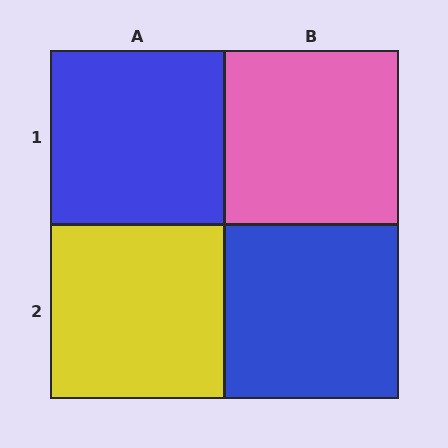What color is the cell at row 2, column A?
Yellow.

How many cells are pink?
1 cell is pink.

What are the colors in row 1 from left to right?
Blue, pink.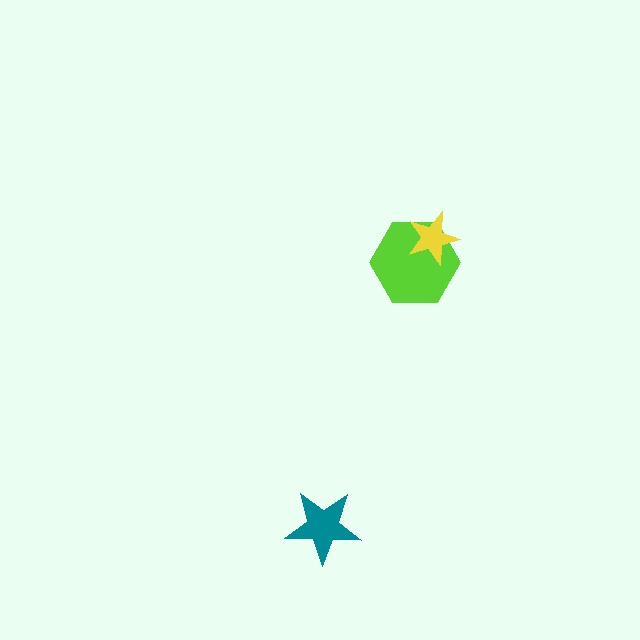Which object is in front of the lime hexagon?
The yellow star is in front of the lime hexagon.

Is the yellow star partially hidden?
No, no other shape covers it.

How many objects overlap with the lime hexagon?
1 object overlaps with the lime hexagon.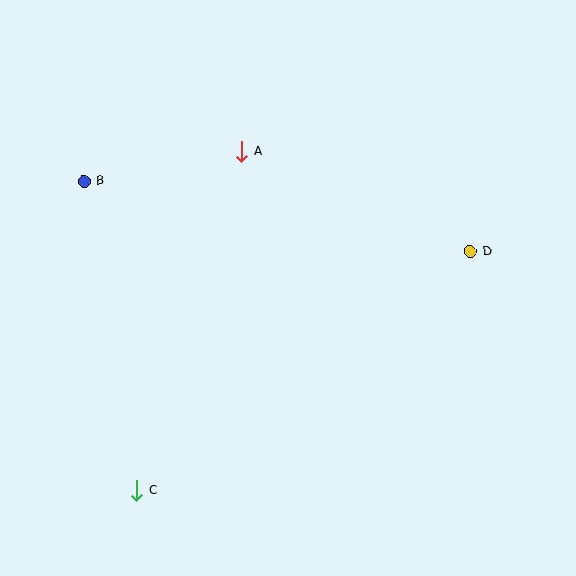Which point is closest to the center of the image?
Point A at (242, 151) is closest to the center.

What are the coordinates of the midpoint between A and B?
The midpoint between A and B is at (163, 166).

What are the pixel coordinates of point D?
Point D is at (470, 251).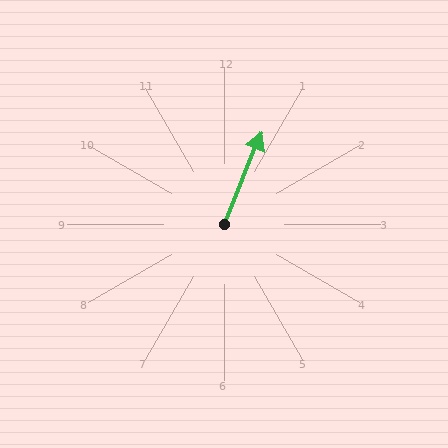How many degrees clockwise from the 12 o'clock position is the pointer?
Approximately 22 degrees.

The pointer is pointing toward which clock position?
Roughly 1 o'clock.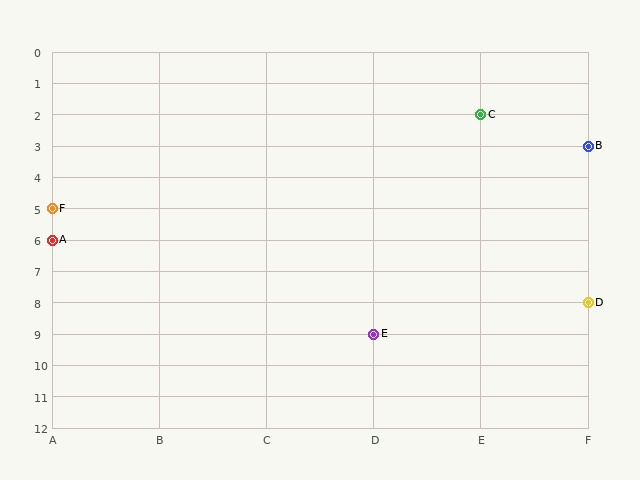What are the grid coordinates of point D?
Point D is at grid coordinates (F, 8).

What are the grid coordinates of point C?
Point C is at grid coordinates (E, 2).